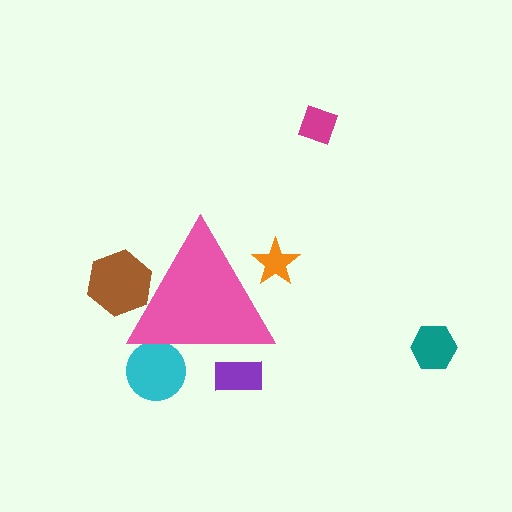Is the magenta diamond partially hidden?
No, the magenta diamond is fully visible.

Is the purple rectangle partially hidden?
Yes, the purple rectangle is partially hidden behind the pink triangle.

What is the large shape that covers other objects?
A pink triangle.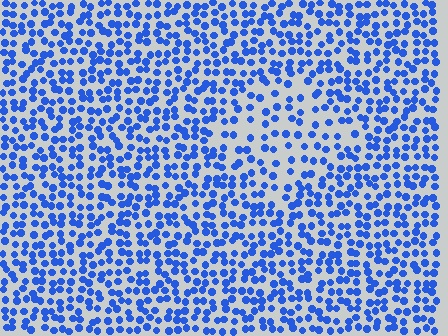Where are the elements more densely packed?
The elements are more densely packed outside the diamond boundary.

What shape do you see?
I see a diamond.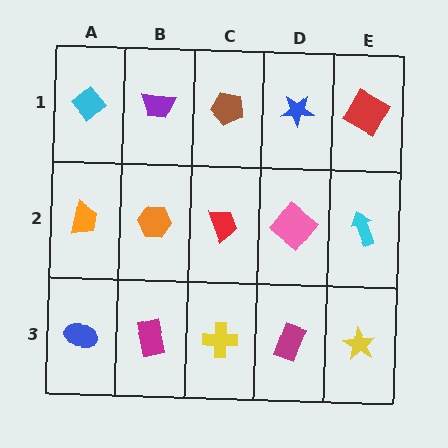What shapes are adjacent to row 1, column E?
A cyan arrow (row 2, column E), a blue star (row 1, column D).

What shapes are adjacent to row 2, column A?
A cyan diamond (row 1, column A), a blue ellipse (row 3, column A), an orange hexagon (row 2, column B).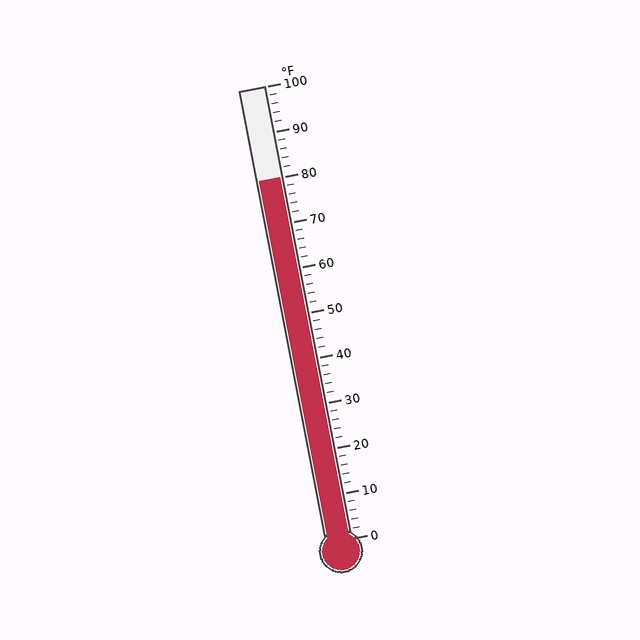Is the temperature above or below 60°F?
The temperature is above 60°F.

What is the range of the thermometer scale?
The thermometer scale ranges from 0°F to 100°F.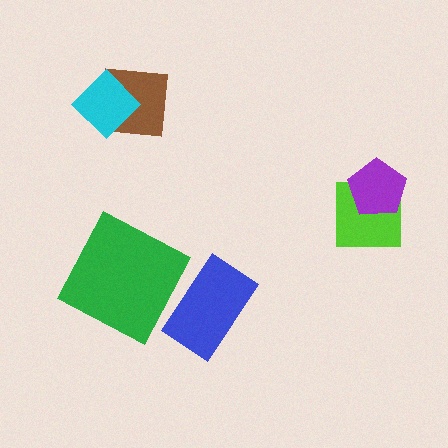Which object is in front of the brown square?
The cyan diamond is in front of the brown square.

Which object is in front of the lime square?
The purple pentagon is in front of the lime square.